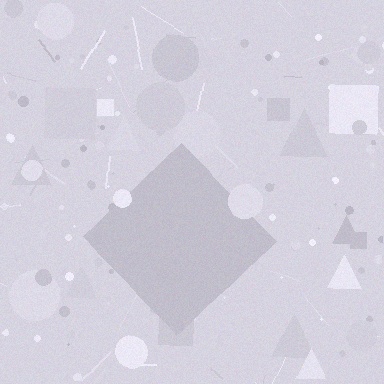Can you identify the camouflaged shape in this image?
The camouflaged shape is a diamond.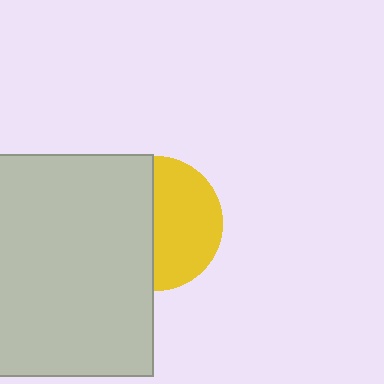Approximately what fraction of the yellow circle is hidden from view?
Roughly 48% of the yellow circle is hidden behind the light gray rectangle.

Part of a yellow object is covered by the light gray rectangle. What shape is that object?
It is a circle.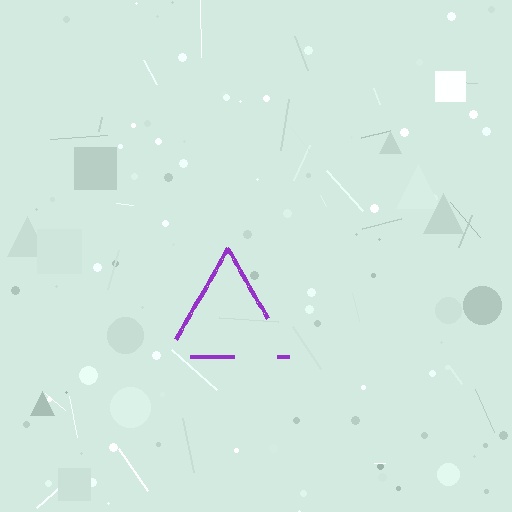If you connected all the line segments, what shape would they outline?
They would outline a triangle.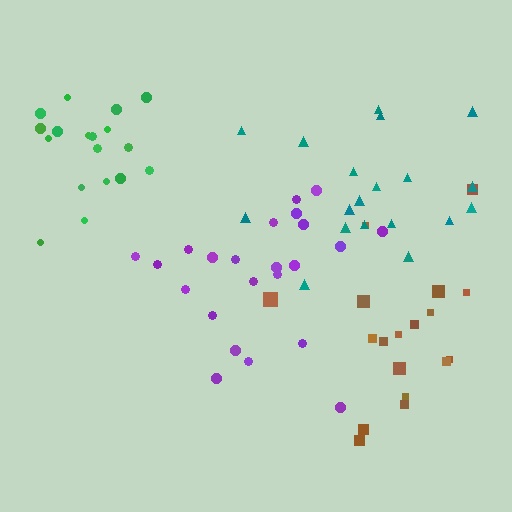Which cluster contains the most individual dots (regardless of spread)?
Purple (24).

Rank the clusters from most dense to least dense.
green, teal, purple, brown.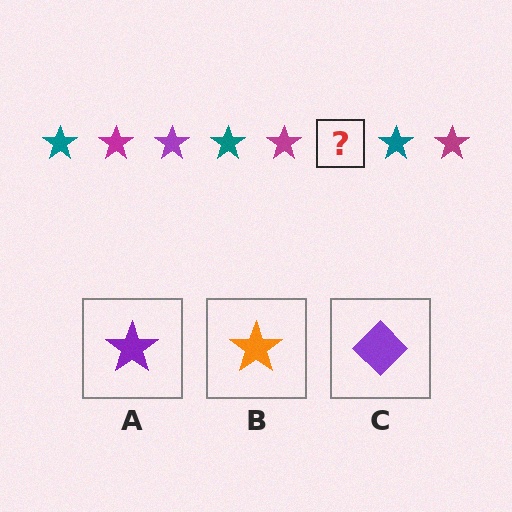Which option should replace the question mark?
Option A.